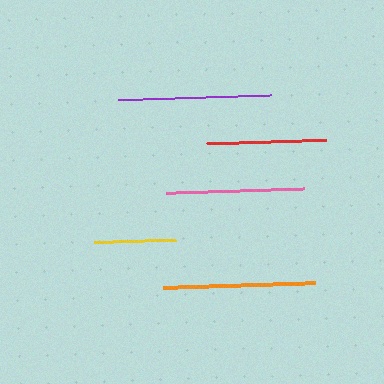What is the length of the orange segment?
The orange segment is approximately 152 pixels long.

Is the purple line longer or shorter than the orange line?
The purple line is longer than the orange line.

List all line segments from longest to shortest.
From longest to shortest: purple, orange, pink, red, yellow.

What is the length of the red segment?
The red segment is approximately 120 pixels long.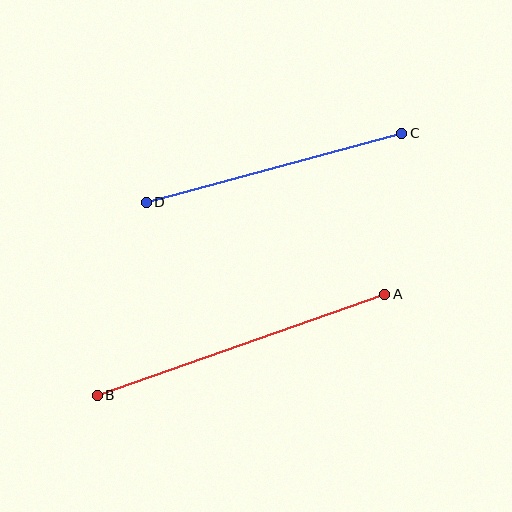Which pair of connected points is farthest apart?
Points A and B are farthest apart.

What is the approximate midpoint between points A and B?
The midpoint is at approximately (241, 345) pixels.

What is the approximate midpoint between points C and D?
The midpoint is at approximately (274, 168) pixels.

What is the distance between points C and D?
The distance is approximately 265 pixels.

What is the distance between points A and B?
The distance is approximately 305 pixels.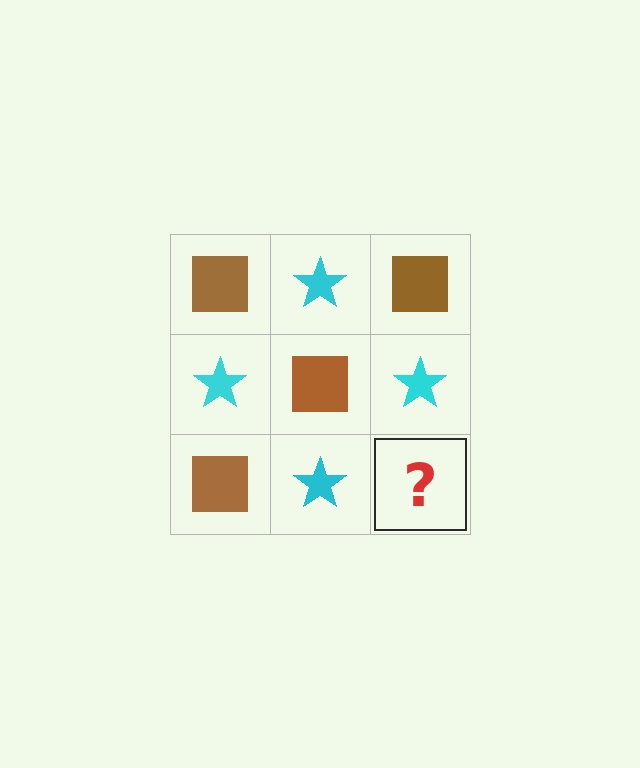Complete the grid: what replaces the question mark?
The question mark should be replaced with a brown square.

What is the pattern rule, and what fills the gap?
The rule is that it alternates brown square and cyan star in a checkerboard pattern. The gap should be filled with a brown square.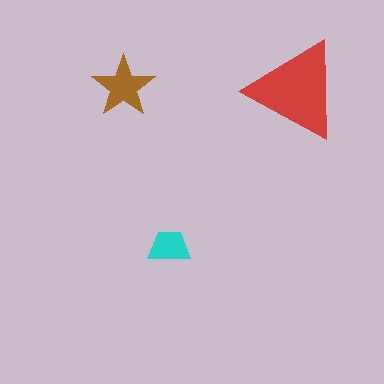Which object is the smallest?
The cyan trapezoid.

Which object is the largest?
The red triangle.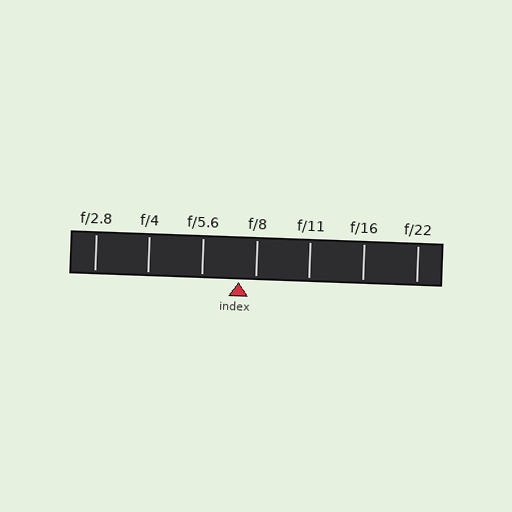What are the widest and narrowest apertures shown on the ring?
The widest aperture shown is f/2.8 and the narrowest is f/22.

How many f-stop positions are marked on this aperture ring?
There are 7 f-stop positions marked.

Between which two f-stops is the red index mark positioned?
The index mark is between f/5.6 and f/8.